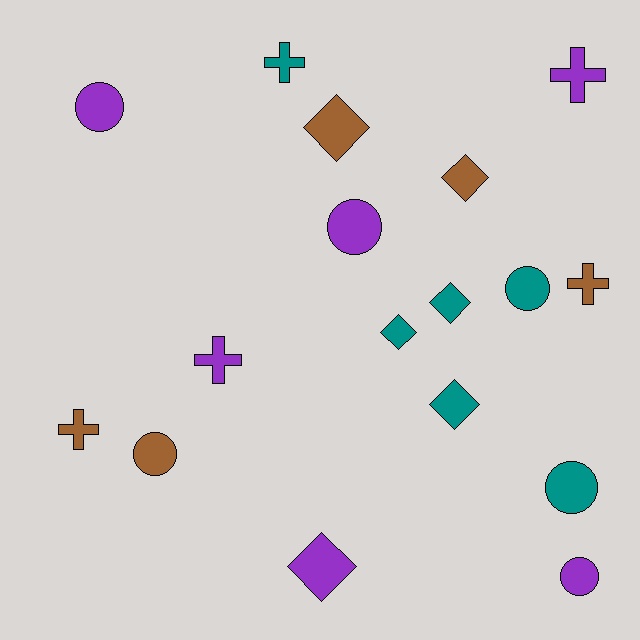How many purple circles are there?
There are 3 purple circles.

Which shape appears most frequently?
Diamond, with 6 objects.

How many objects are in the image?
There are 17 objects.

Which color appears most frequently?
Purple, with 6 objects.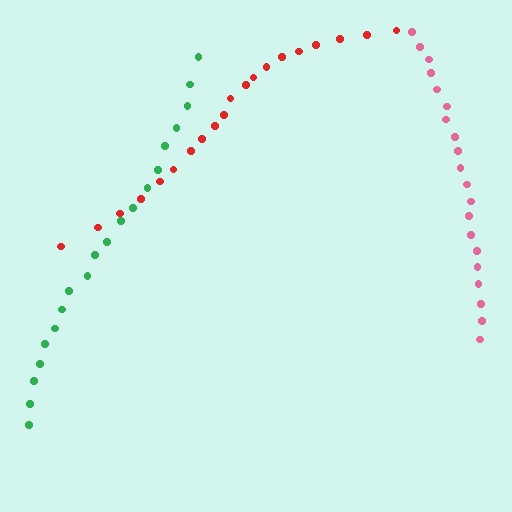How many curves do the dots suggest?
There are 3 distinct paths.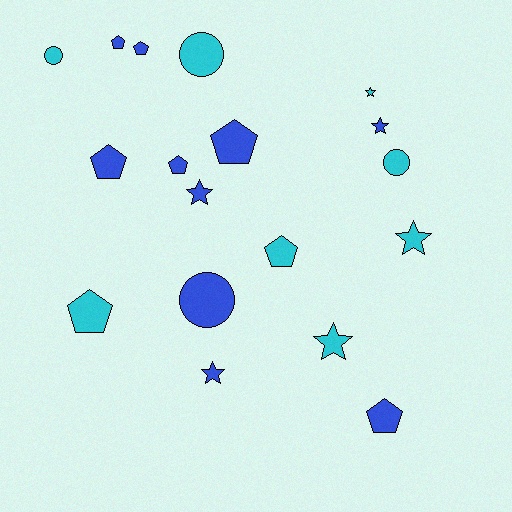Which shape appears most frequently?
Pentagon, with 8 objects.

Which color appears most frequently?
Blue, with 10 objects.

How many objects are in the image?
There are 18 objects.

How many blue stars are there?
There are 3 blue stars.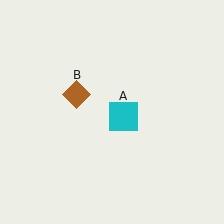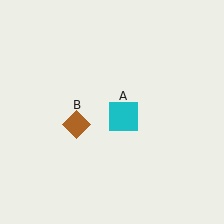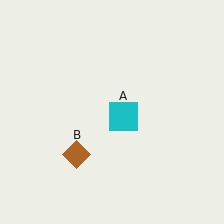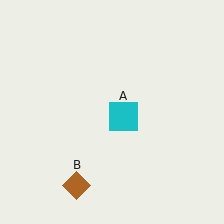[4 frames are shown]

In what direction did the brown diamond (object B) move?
The brown diamond (object B) moved down.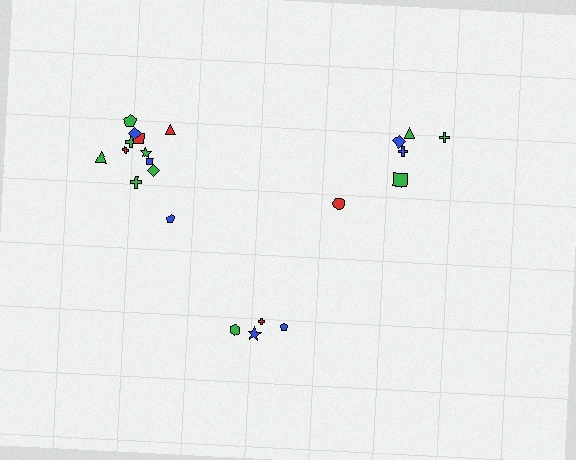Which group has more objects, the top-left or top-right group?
The top-left group.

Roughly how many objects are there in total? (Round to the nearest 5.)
Roughly 25 objects in total.